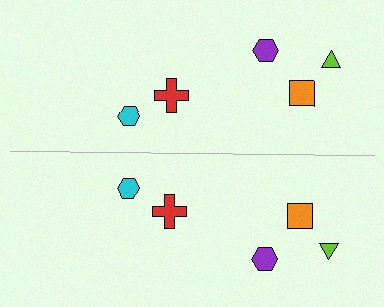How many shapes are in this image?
There are 10 shapes in this image.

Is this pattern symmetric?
Yes, this pattern has bilateral (reflection) symmetry.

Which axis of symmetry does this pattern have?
The pattern has a horizontal axis of symmetry running through the center of the image.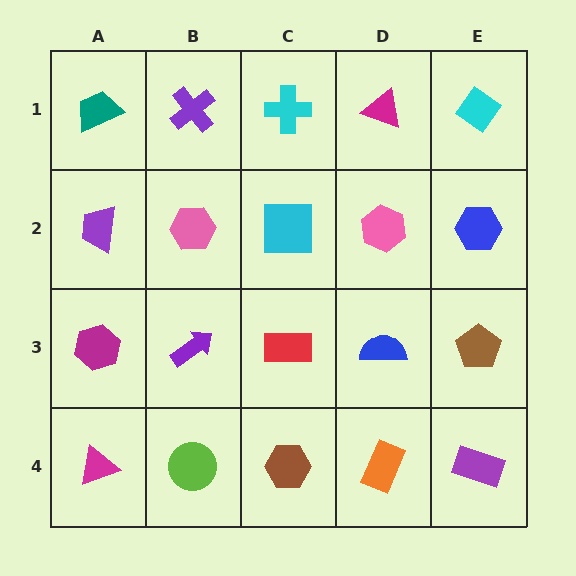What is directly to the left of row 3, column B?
A magenta hexagon.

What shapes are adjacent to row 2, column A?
A teal trapezoid (row 1, column A), a magenta hexagon (row 3, column A), a pink hexagon (row 2, column B).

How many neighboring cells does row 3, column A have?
3.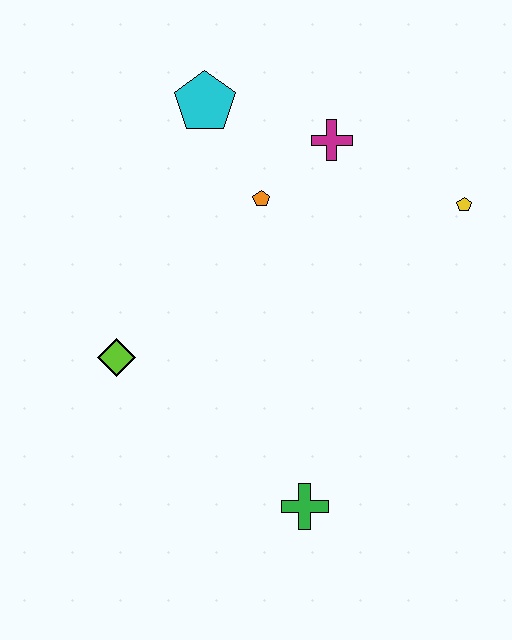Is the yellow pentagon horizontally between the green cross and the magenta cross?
No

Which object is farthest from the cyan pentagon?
The green cross is farthest from the cyan pentagon.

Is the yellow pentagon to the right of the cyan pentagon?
Yes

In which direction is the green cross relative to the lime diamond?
The green cross is to the right of the lime diamond.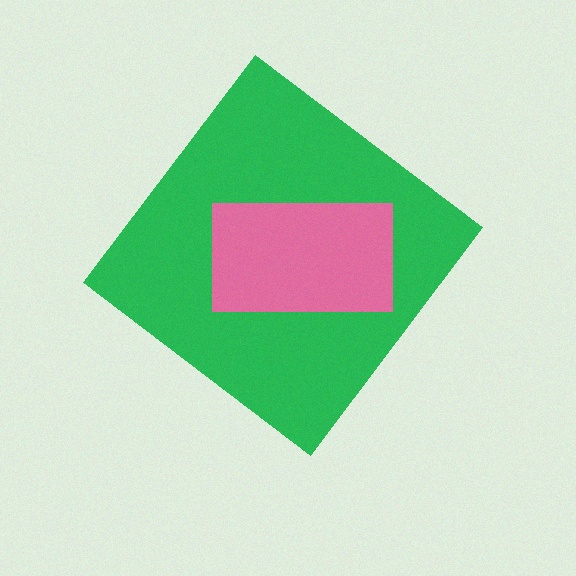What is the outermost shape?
The green diamond.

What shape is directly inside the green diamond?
The pink rectangle.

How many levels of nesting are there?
2.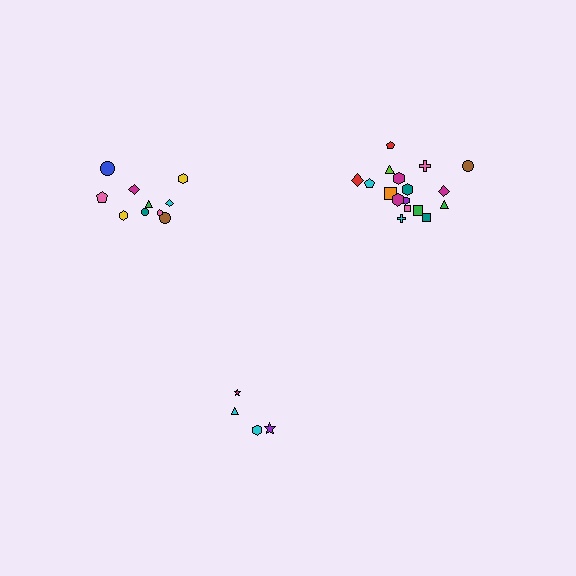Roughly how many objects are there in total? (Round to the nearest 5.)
Roughly 30 objects in total.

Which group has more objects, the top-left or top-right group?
The top-right group.